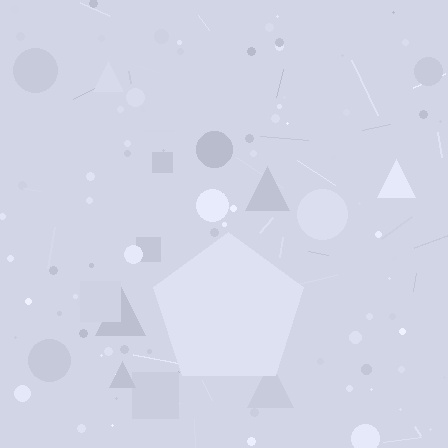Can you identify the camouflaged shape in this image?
The camouflaged shape is a pentagon.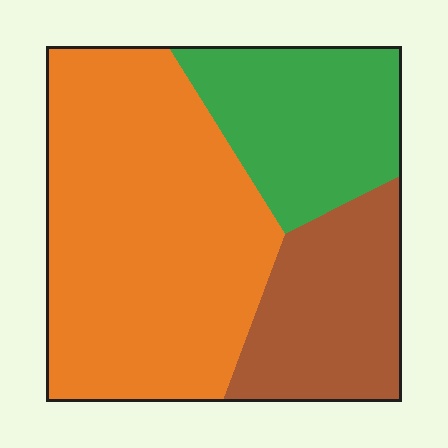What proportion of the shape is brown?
Brown covers around 20% of the shape.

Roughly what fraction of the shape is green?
Green takes up about one quarter (1/4) of the shape.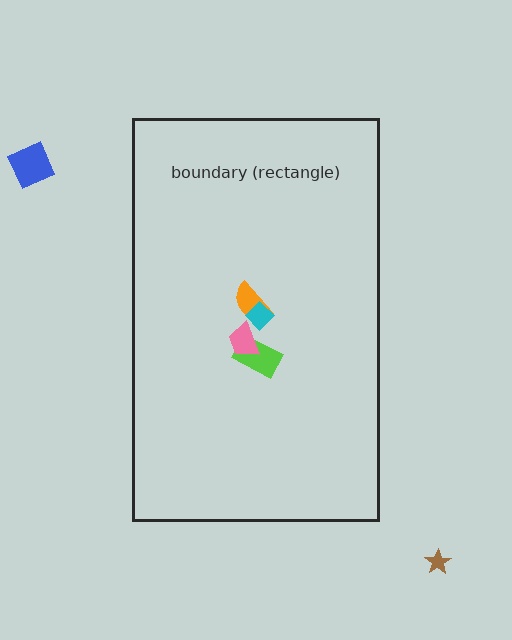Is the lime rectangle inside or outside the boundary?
Inside.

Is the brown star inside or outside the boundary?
Outside.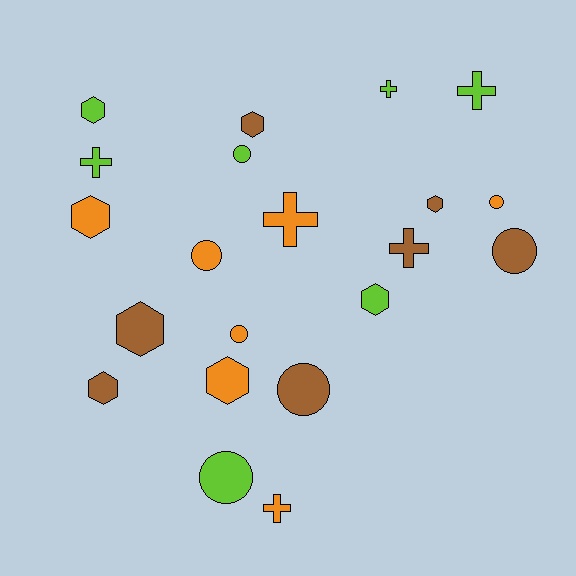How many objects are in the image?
There are 21 objects.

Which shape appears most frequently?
Hexagon, with 8 objects.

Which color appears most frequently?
Orange, with 7 objects.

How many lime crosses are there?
There are 3 lime crosses.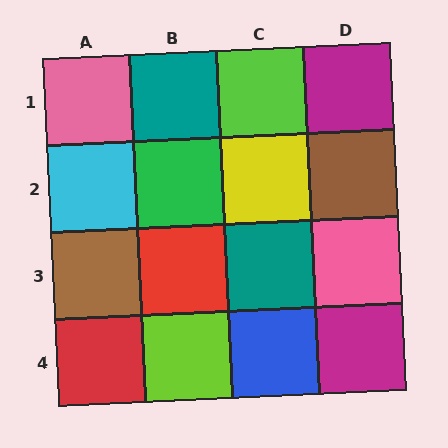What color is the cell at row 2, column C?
Yellow.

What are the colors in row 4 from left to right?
Red, lime, blue, magenta.